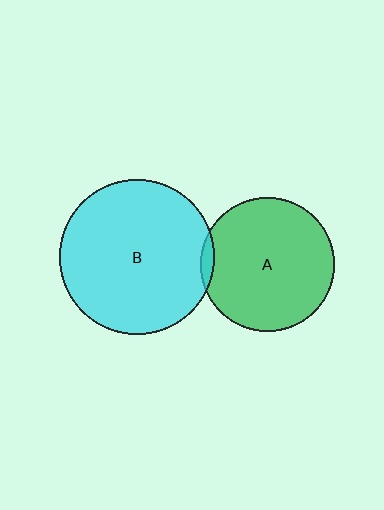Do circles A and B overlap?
Yes.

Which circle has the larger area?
Circle B (cyan).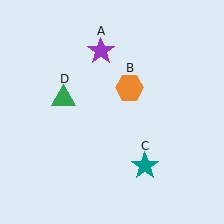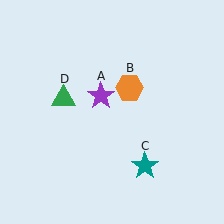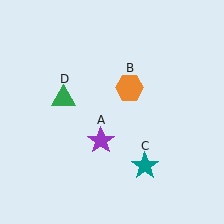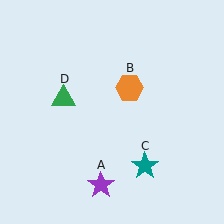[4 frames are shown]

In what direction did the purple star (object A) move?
The purple star (object A) moved down.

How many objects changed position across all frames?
1 object changed position: purple star (object A).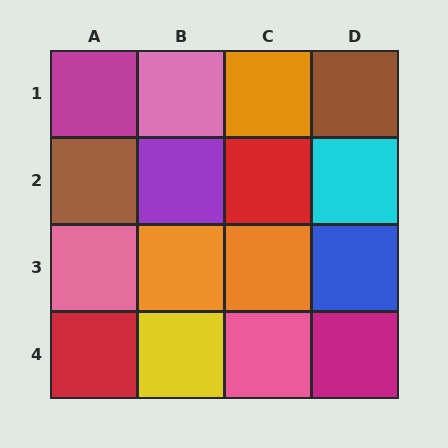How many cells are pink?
3 cells are pink.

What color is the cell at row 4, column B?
Yellow.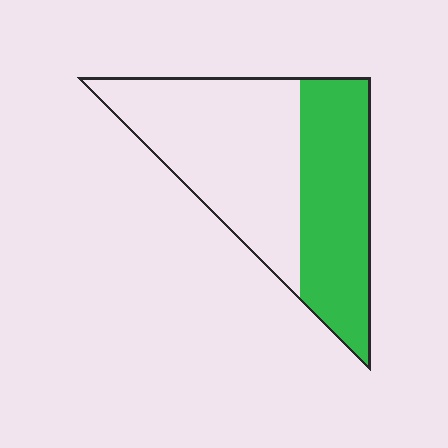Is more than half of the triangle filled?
No.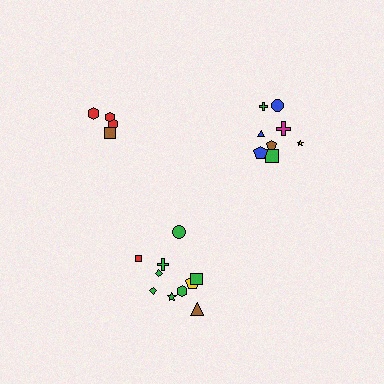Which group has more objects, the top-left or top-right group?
The top-right group.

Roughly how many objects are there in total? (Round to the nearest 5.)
Roughly 20 objects in total.